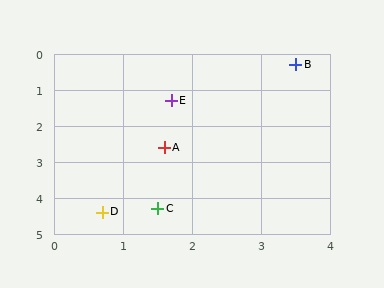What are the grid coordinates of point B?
Point B is at approximately (3.5, 0.3).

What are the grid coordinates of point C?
Point C is at approximately (1.5, 4.3).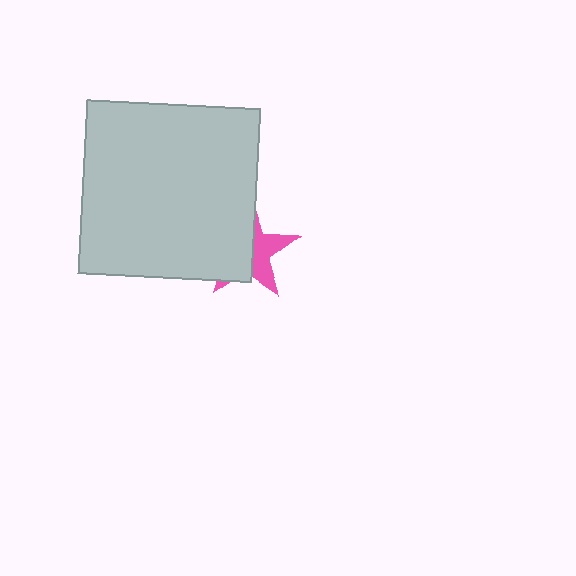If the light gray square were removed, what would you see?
You would see the complete pink star.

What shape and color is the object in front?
The object in front is a light gray square.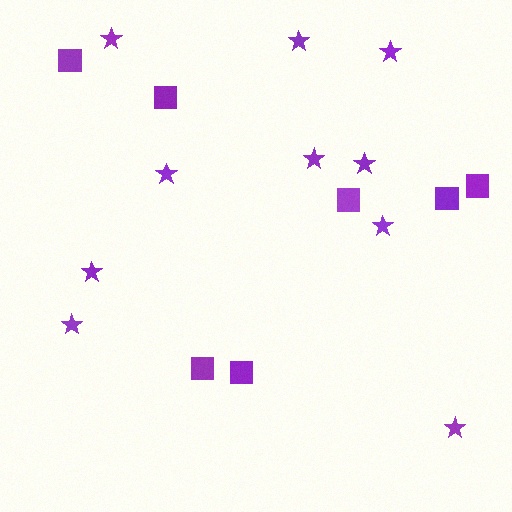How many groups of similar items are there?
There are 2 groups: one group of stars (10) and one group of squares (7).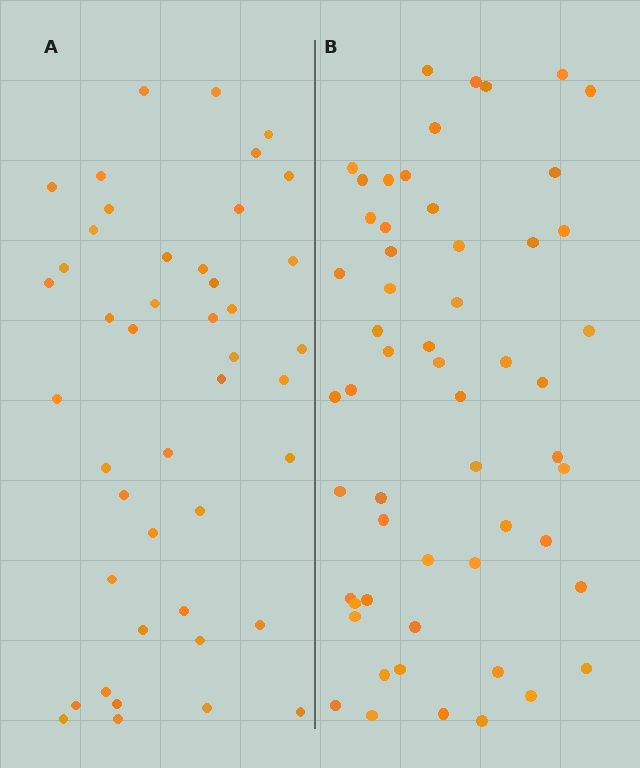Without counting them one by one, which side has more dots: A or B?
Region B (the right region) has more dots.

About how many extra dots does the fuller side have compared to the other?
Region B has roughly 12 or so more dots than region A.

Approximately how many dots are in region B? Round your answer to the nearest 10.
About 60 dots. (The exact count is 56, which rounds to 60.)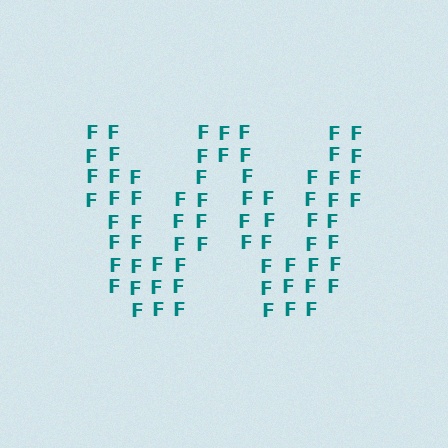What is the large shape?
The large shape is the letter W.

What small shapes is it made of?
It is made of small letter F's.